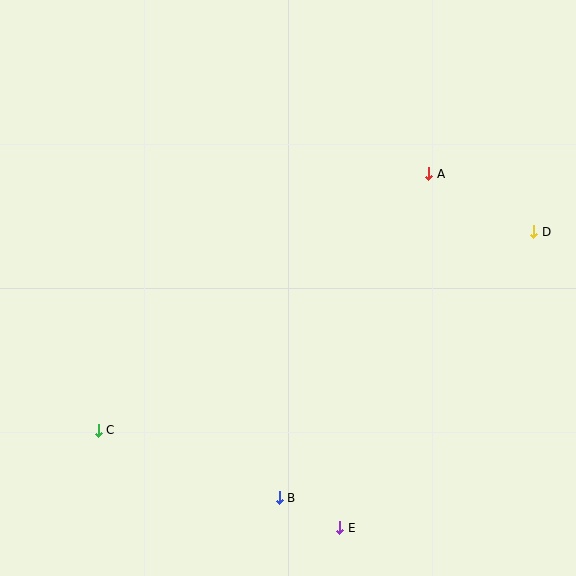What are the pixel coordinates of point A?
Point A is at (429, 174).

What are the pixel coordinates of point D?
Point D is at (534, 232).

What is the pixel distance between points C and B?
The distance between C and B is 193 pixels.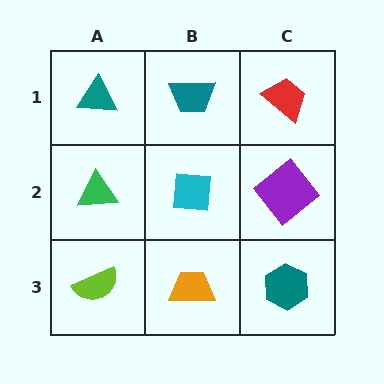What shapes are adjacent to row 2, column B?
A teal trapezoid (row 1, column B), an orange trapezoid (row 3, column B), a green triangle (row 2, column A), a purple diamond (row 2, column C).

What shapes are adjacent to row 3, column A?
A green triangle (row 2, column A), an orange trapezoid (row 3, column B).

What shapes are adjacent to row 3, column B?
A cyan square (row 2, column B), a lime semicircle (row 3, column A), a teal hexagon (row 3, column C).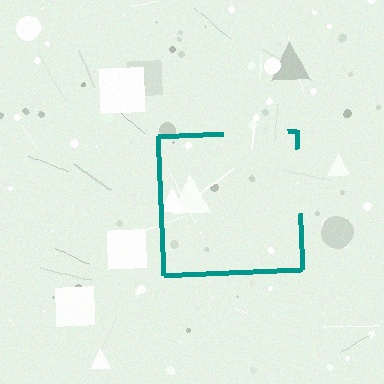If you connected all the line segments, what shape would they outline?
They would outline a square.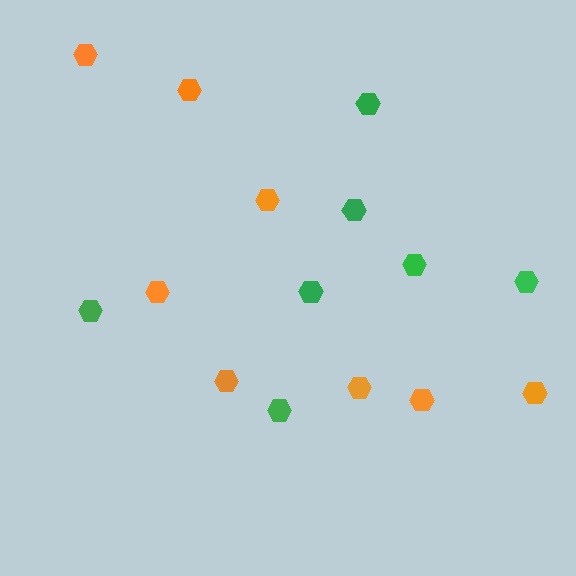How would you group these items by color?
There are 2 groups: one group of orange hexagons (8) and one group of green hexagons (7).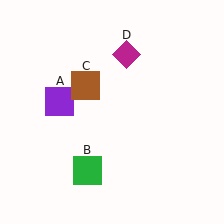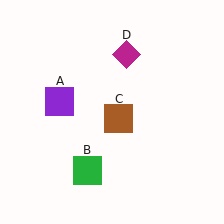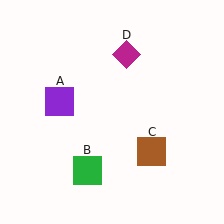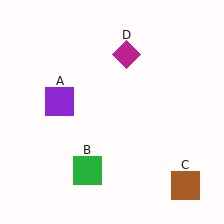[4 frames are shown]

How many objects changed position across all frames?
1 object changed position: brown square (object C).